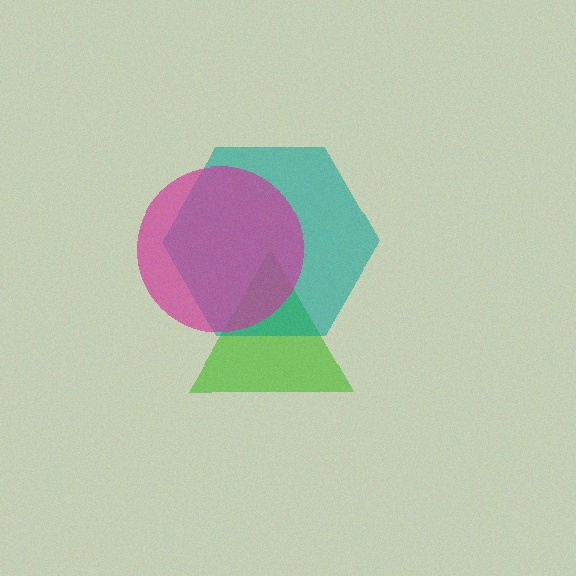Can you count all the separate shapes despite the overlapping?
Yes, there are 3 separate shapes.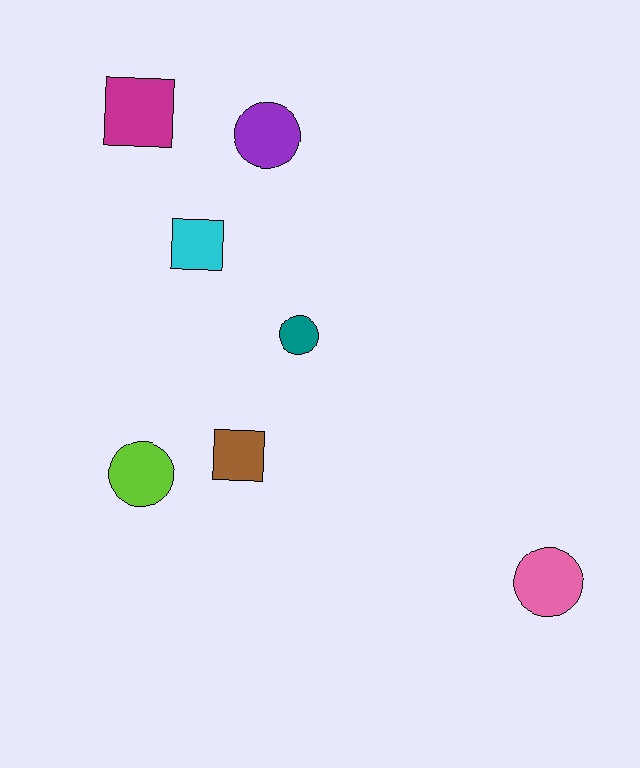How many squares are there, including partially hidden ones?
There are 3 squares.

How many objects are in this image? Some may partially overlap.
There are 7 objects.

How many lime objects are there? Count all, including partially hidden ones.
There is 1 lime object.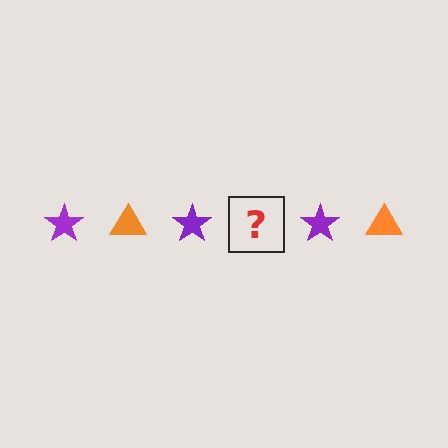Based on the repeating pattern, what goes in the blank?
The blank should be an orange triangle.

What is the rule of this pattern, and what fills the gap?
The rule is that the pattern alternates between purple star and orange triangle. The gap should be filled with an orange triangle.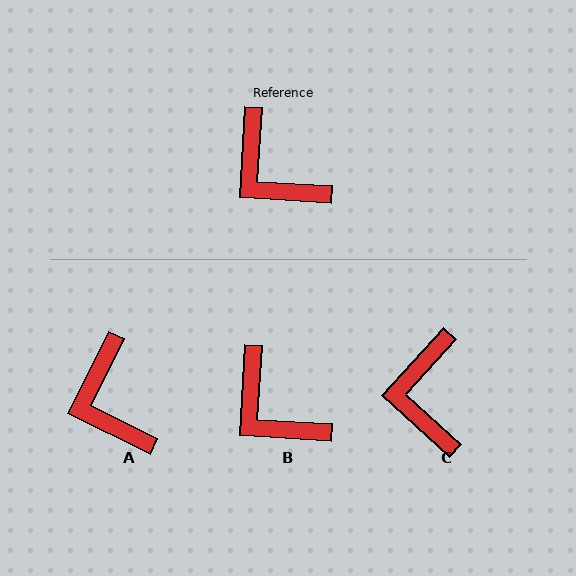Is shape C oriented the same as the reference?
No, it is off by about 39 degrees.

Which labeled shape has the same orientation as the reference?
B.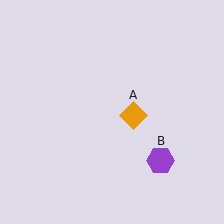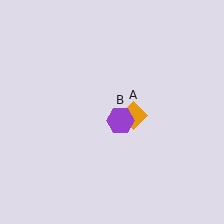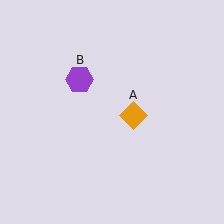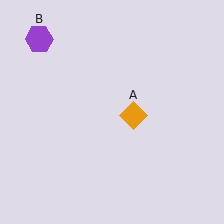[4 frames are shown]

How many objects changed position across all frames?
1 object changed position: purple hexagon (object B).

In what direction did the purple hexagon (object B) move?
The purple hexagon (object B) moved up and to the left.